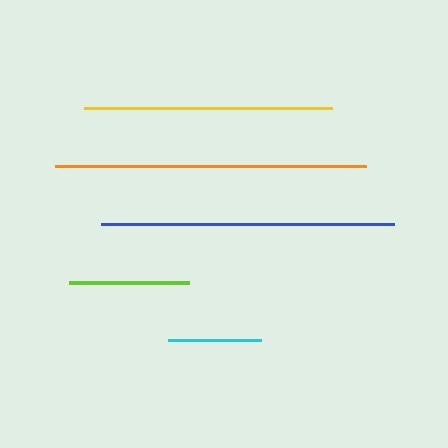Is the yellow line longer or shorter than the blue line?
The blue line is longer than the yellow line.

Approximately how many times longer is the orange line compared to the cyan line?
The orange line is approximately 3.3 times the length of the cyan line.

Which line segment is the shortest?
The cyan line is the shortest at approximately 93 pixels.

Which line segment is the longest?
The orange line is the longest at approximately 311 pixels.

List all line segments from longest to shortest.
From longest to shortest: orange, blue, yellow, lime, cyan.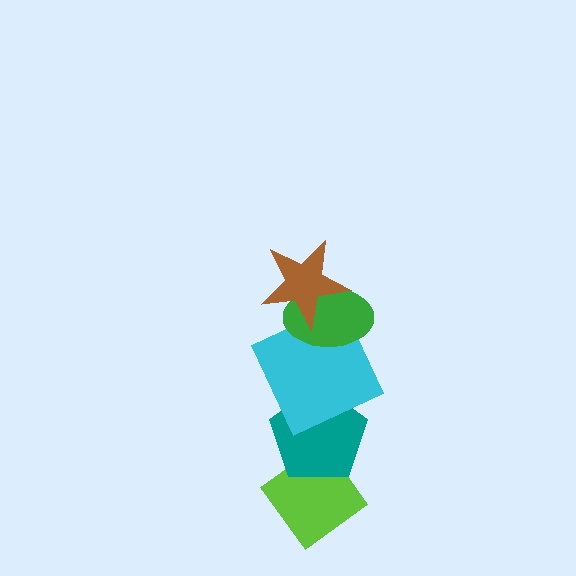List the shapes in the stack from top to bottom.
From top to bottom: the brown star, the green ellipse, the cyan square, the teal pentagon, the lime diamond.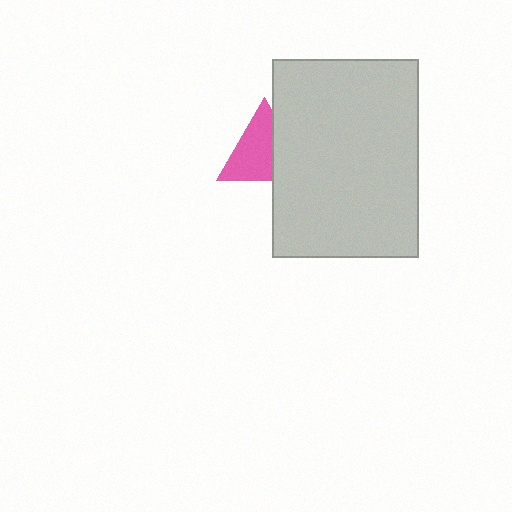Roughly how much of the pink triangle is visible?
About half of it is visible (roughly 63%).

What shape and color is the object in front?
The object in front is a light gray rectangle.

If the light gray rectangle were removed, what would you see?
You would see the complete pink triangle.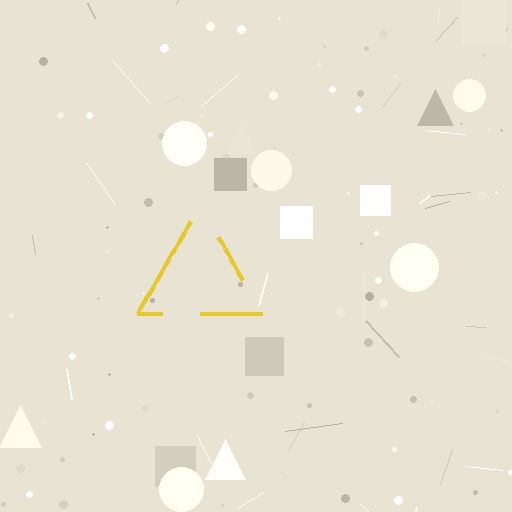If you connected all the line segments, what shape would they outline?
They would outline a triangle.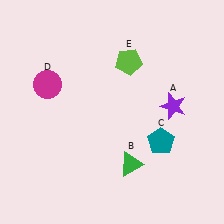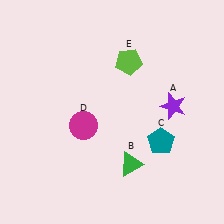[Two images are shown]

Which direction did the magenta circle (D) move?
The magenta circle (D) moved down.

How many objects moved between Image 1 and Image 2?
1 object moved between the two images.